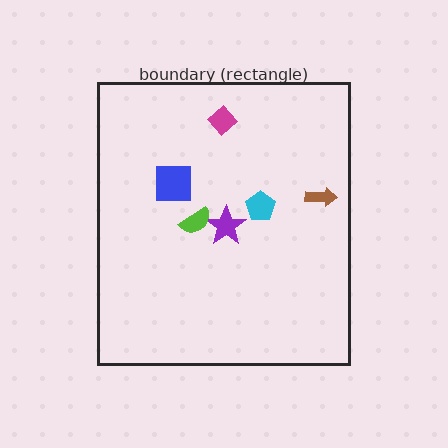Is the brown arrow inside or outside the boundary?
Inside.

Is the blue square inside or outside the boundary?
Inside.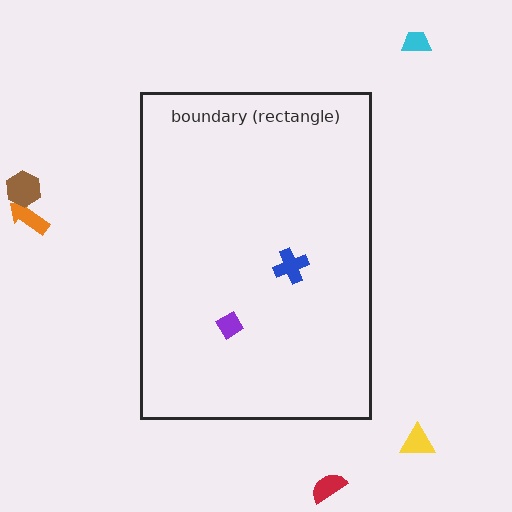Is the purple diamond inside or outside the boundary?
Inside.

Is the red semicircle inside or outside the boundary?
Outside.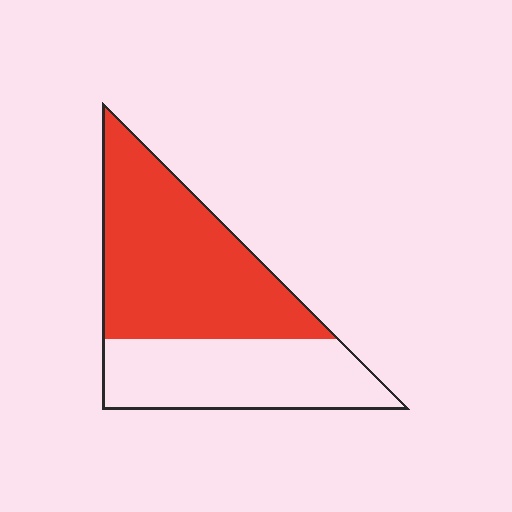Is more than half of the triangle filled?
Yes.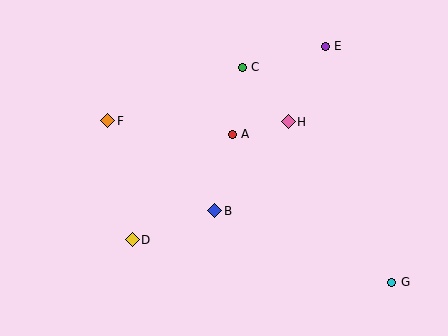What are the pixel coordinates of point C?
Point C is at (242, 67).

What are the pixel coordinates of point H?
Point H is at (288, 122).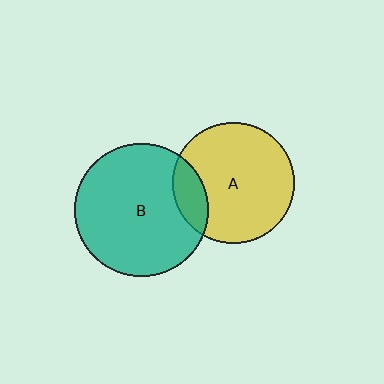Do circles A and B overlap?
Yes.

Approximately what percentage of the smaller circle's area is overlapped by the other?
Approximately 15%.